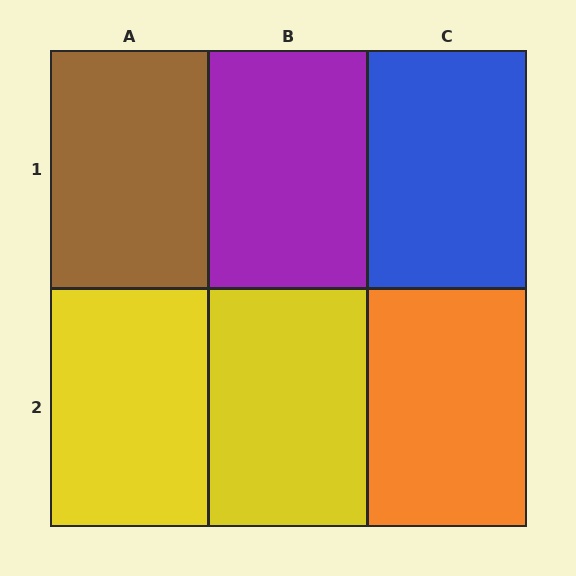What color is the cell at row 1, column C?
Blue.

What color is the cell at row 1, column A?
Brown.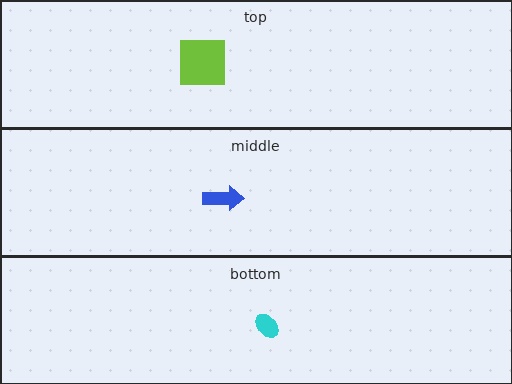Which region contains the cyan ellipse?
The bottom region.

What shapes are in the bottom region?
The cyan ellipse.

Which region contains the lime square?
The top region.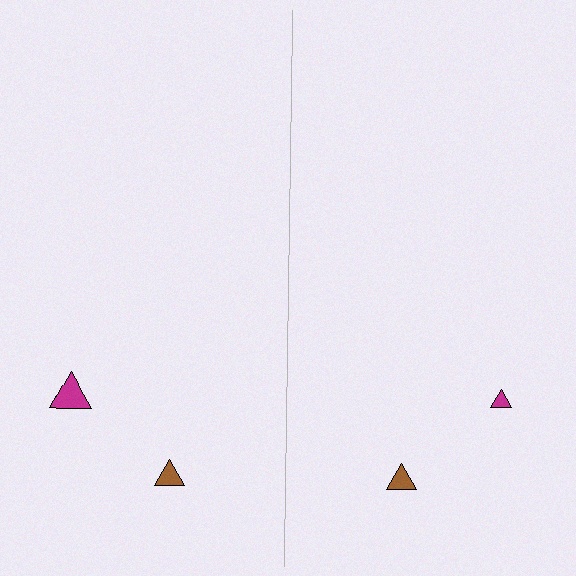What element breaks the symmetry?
The magenta triangle on the right side has a different size than its mirror counterpart.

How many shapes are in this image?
There are 4 shapes in this image.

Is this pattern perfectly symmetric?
No, the pattern is not perfectly symmetric. The magenta triangle on the right side has a different size than its mirror counterpart.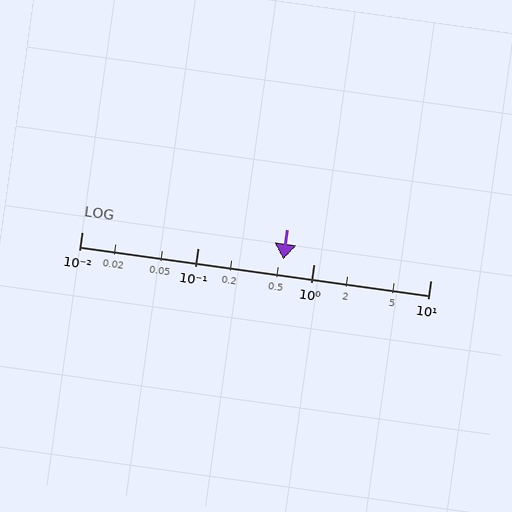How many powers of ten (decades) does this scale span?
The scale spans 3 decades, from 0.01 to 10.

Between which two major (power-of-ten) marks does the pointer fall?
The pointer is between 0.1 and 1.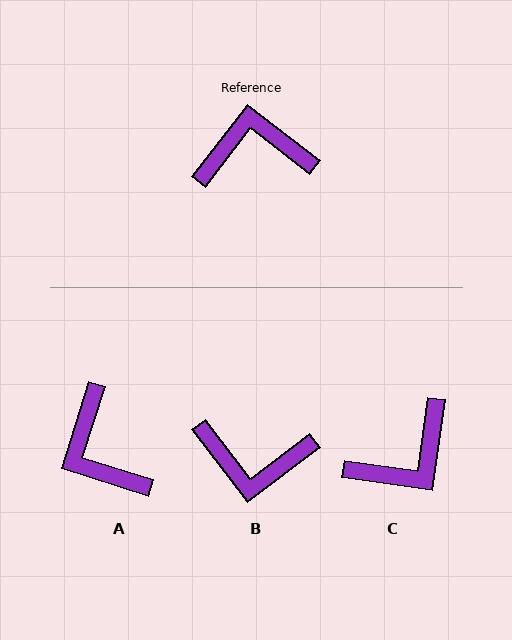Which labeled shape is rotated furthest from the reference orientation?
B, about 165 degrees away.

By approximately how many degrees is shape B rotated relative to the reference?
Approximately 165 degrees counter-clockwise.